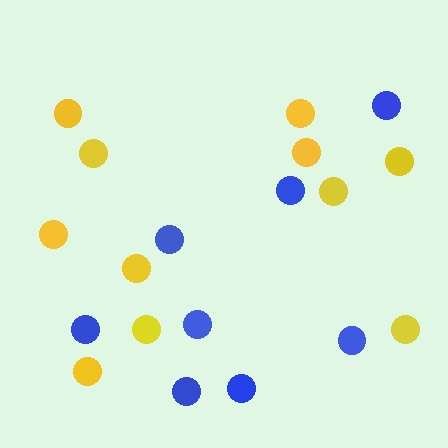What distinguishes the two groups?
There are 2 groups: one group of blue circles (8) and one group of yellow circles (11).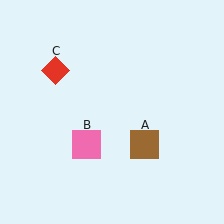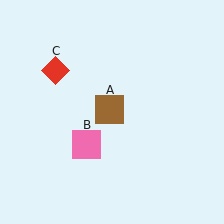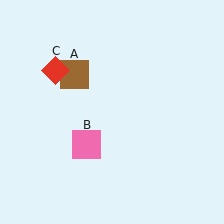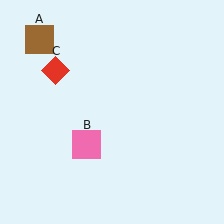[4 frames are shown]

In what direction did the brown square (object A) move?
The brown square (object A) moved up and to the left.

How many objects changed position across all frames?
1 object changed position: brown square (object A).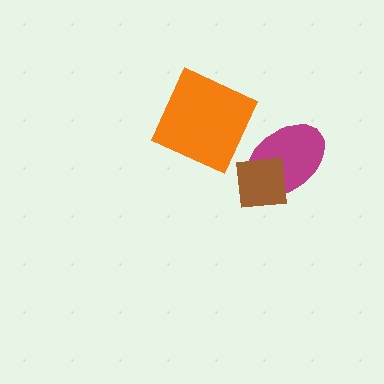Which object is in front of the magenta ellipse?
The brown square is in front of the magenta ellipse.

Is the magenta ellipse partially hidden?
Yes, it is partially covered by another shape.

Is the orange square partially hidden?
No, no other shape covers it.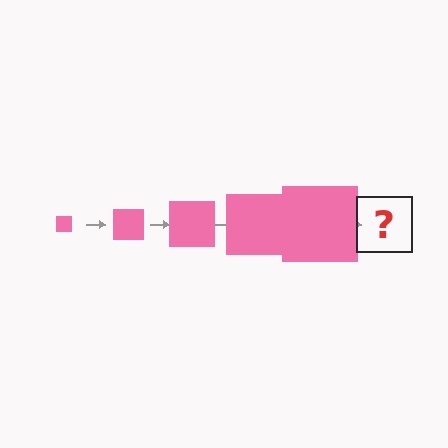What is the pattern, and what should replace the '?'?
The pattern is that the square gets progressively larger each step. The '?' should be a pink square, larger than the previous one.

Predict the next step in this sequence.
The next step is a pink square, larger than the previous one.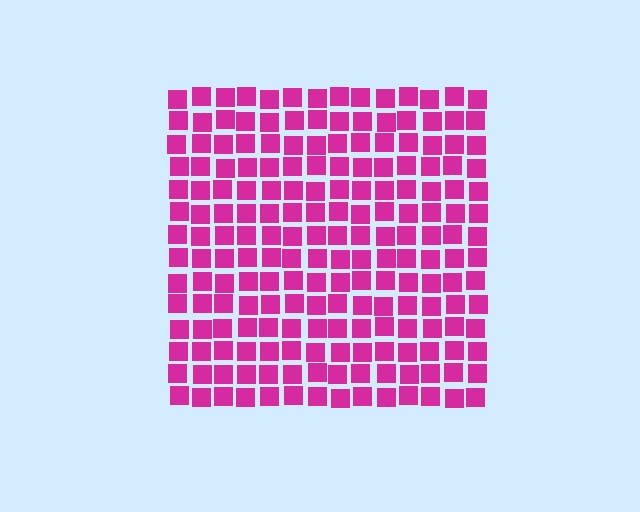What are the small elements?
The small elements are squares.